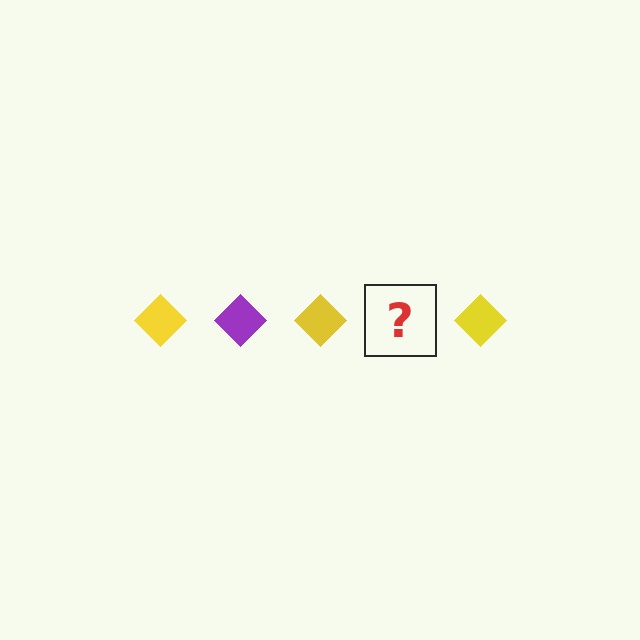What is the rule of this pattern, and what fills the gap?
The rule is that the pattern cycles through yellow, purple diamonds. The gap should be filled with a purple diamond.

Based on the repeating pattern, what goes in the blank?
The blank should be a purple diamond.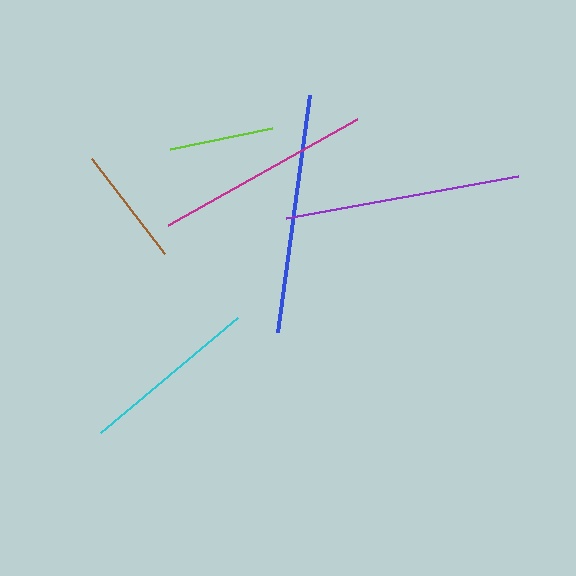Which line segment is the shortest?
The lime line is the shortest at approximately 104 pixels.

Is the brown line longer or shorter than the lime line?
The brown line is longer than the lime line.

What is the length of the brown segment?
The brown segment is approximately 120 pixels long.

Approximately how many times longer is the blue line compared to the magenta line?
The blue line is approximately 1.1 times the length of the magenta line.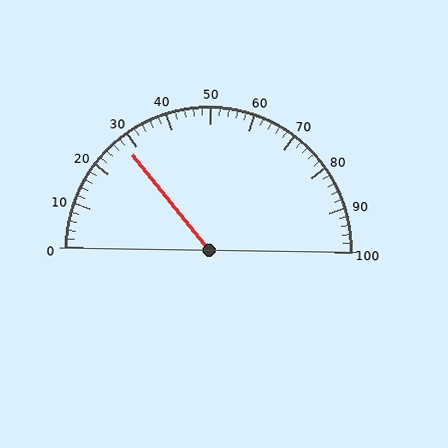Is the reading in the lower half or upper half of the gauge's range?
The reading is in the lower half of the range (0 to 100).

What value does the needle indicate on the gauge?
The needle indicates approximately 28.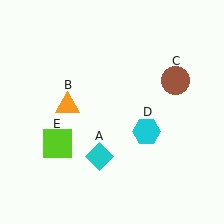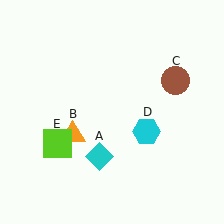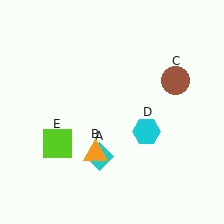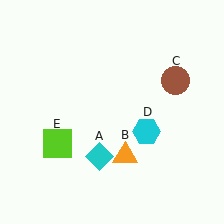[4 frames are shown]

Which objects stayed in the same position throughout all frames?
Cyan diamond (object A) and brown circle (object C) and cyan hexagon (object D) and lime square (object E) remained stationary.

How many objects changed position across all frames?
1 object changed position: orange triangle (object B).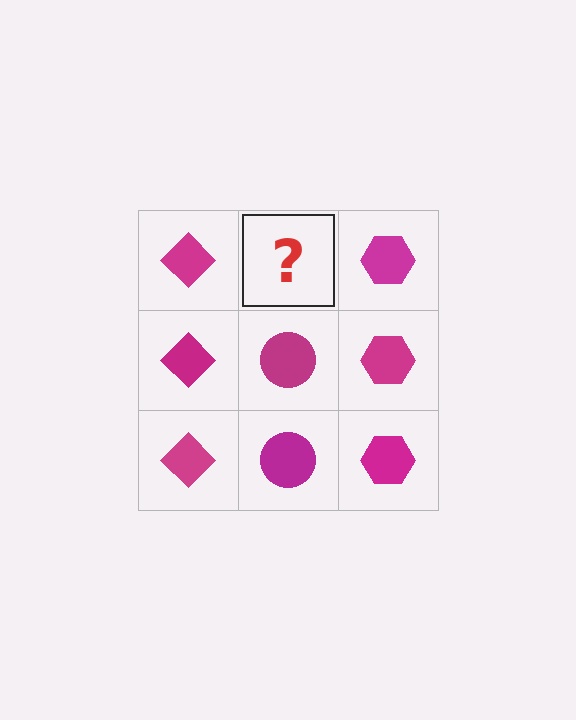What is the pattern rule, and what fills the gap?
The rule is that each column has a consistent shape. The gap should be filled with a magenta circle.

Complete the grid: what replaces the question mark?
The question mark should be replaced with a magenta circle.